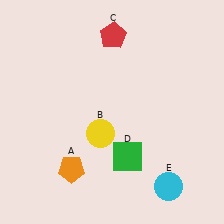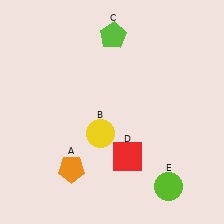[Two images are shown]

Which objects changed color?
C changed from red to lime. D changed from green to red. E changed from cyan to lime.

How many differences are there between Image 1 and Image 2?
There are 3 differences between the two images.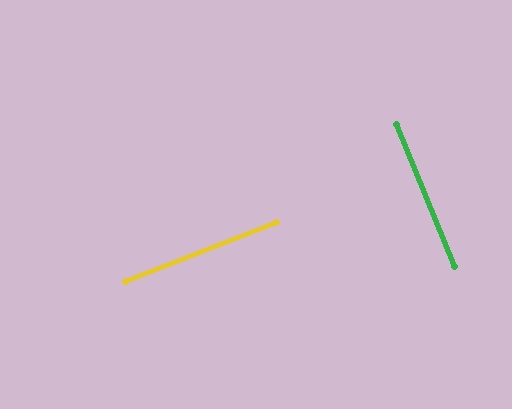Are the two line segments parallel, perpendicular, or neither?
Perpendicular — they meet at approximately 89°.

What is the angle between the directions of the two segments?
Approximately 89 degrees.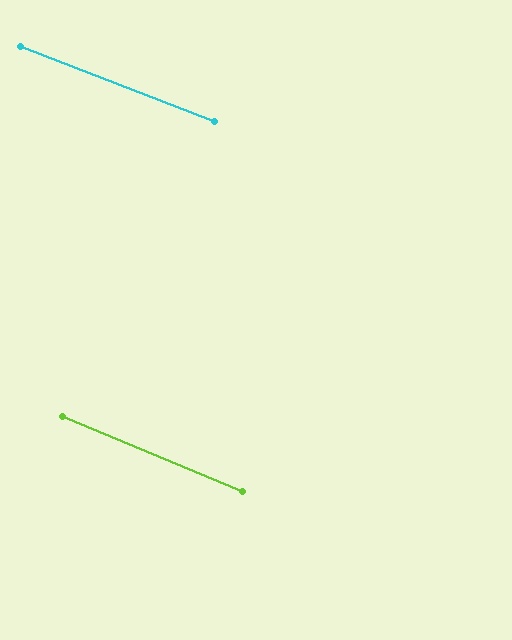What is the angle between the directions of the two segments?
Approximately 1 degree.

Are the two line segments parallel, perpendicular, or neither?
Parallel — their directions differ by only 1.5°.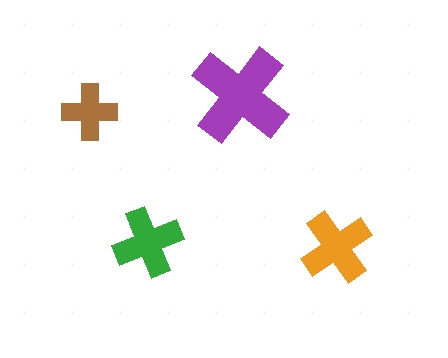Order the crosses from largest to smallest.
the purple one, the orange one, the green one, the brown one.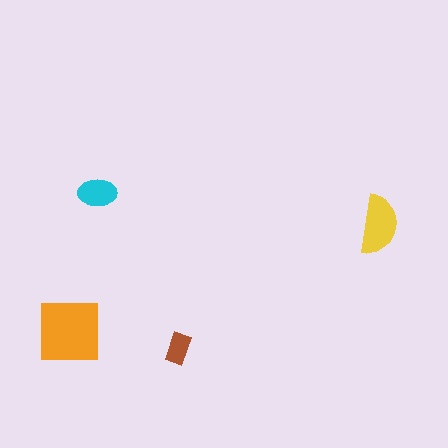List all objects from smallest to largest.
The brown rectangle, the cyan ellipse, the yellow semicircle, the orange square.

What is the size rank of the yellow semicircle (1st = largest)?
2nd.